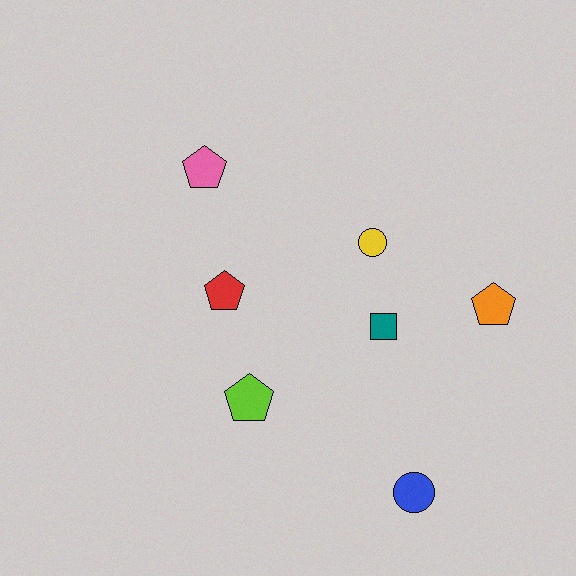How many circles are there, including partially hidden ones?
There are 2 circles.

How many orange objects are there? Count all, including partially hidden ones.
There is 1 orange object.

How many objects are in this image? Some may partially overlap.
There are 7 objects.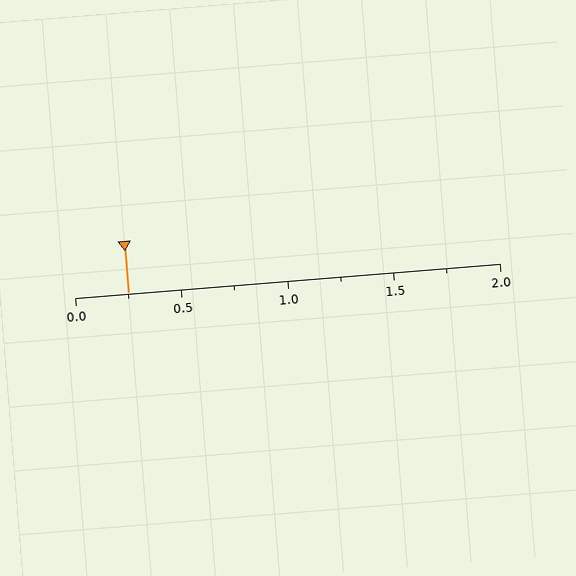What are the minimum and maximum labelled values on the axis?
The axis runs from 0.0 to 2.0.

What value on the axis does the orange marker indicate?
The marker indicates approximately 0.25.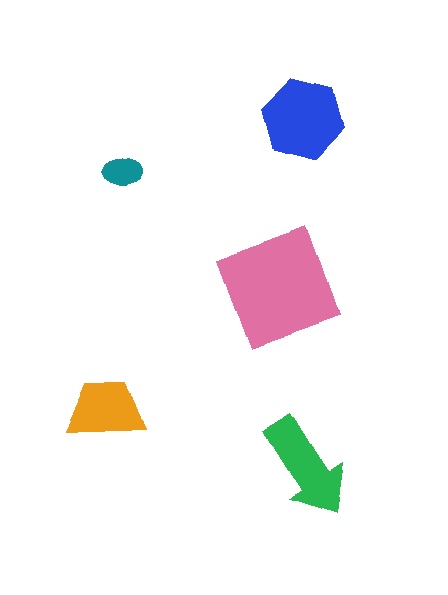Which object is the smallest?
The teal ellipse.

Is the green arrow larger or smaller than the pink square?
Smaller.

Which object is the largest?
The pink square.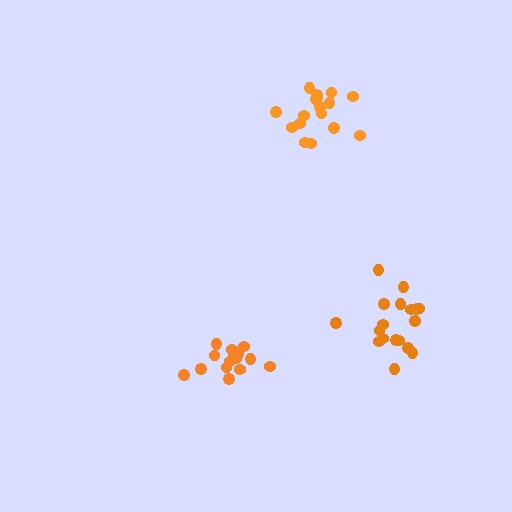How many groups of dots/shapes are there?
There are 3 groups.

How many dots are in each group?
Group 1: 15 dots, Group 2: 18 dots, Group 3: 17 dots (50 total).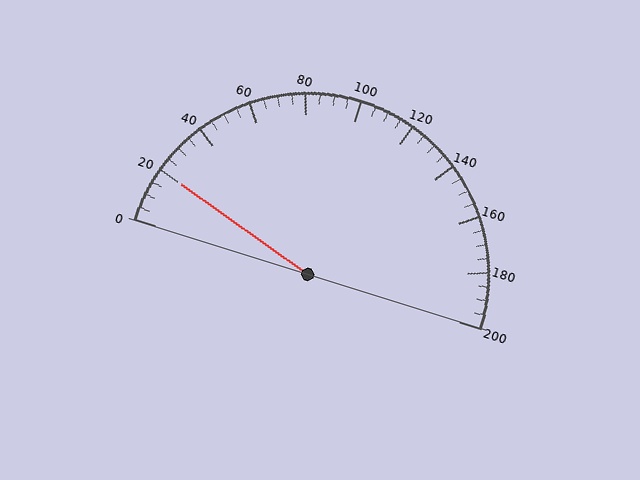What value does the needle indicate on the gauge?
The needle indicates approximately 20.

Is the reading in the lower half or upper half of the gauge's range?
The reading is in the lower half of the range (0 to 200).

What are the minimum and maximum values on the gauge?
The gauge ranges from 0 to 200.